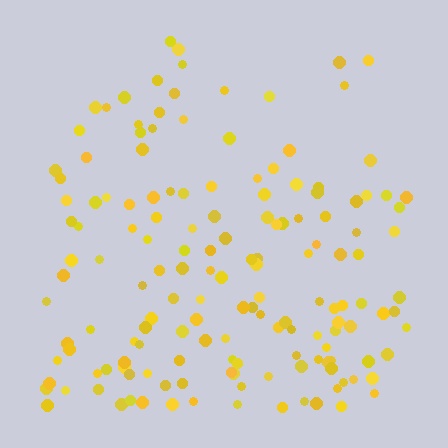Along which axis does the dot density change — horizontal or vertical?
Vertical.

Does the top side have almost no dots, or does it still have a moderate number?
Still a moderate number, just noticeably fewer than the bottom.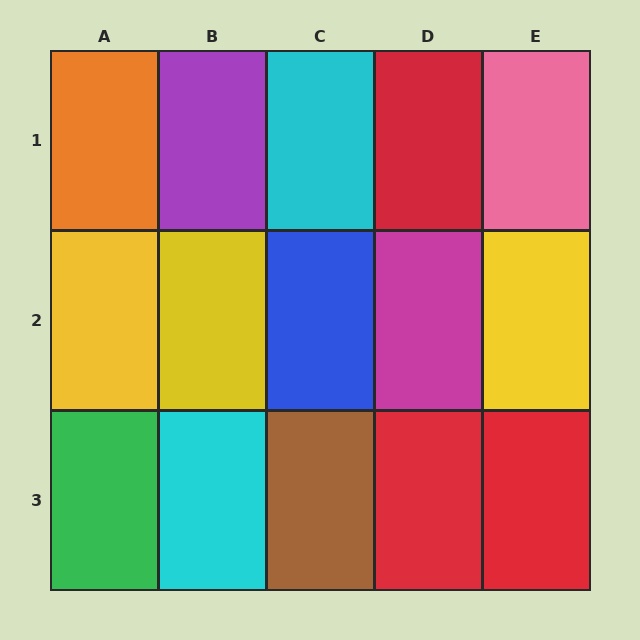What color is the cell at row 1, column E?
Pink.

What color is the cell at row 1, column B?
Purple.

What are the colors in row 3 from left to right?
Green, cyan, brown, red, red.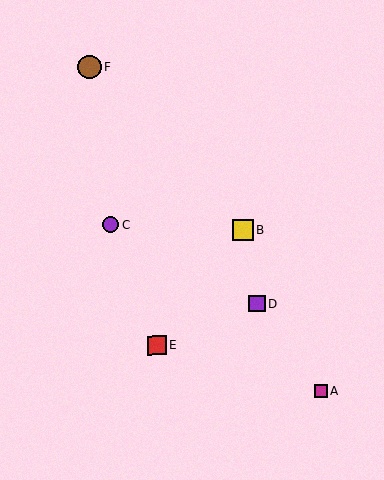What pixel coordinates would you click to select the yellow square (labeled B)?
Click at (243, 230) to select the yellow square B.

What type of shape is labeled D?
Shape D is a purple square.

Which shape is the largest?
The brown circle (labeled F) is the largest.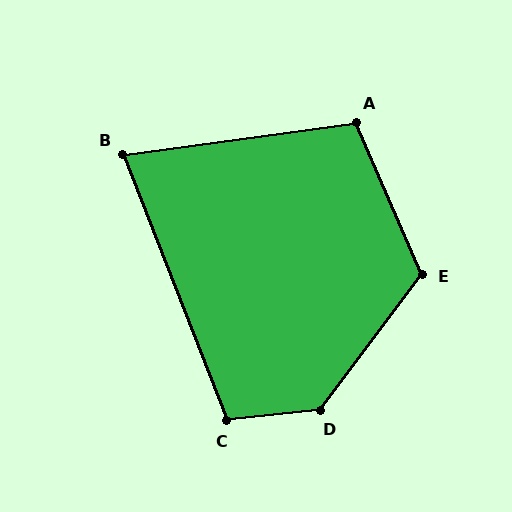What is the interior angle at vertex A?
Approximately 106 degrees (obtuse).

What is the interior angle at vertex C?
Approximately 105 degrees (obtuse).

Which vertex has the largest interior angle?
D, at approximately 133 degrees.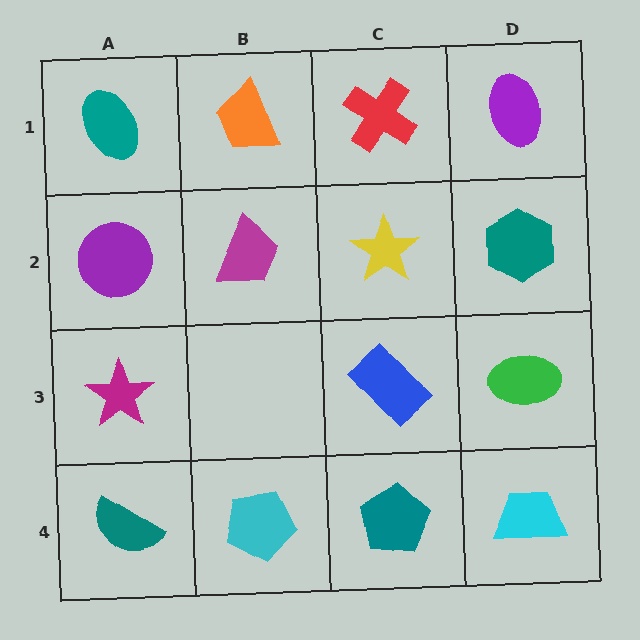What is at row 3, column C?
A blue rectangle.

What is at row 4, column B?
A cyan pentagon.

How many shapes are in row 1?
4 shapes.